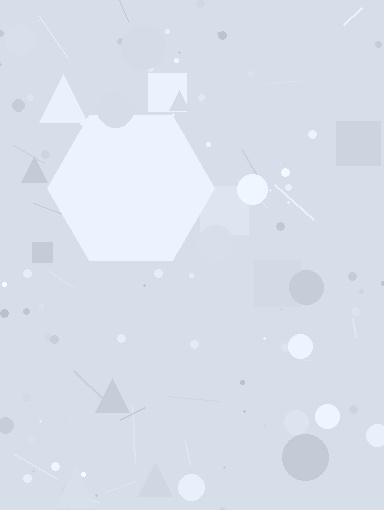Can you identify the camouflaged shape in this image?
The camouflaged shape is a hexagon.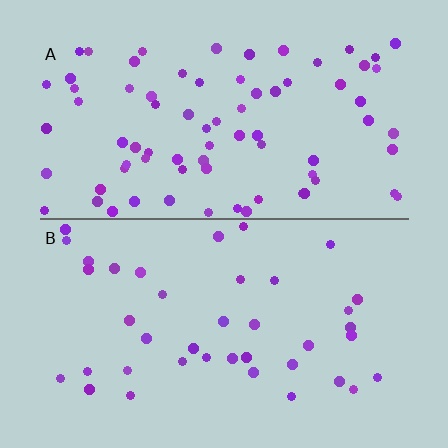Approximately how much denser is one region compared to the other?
Approximately 2.0× — region A over region B.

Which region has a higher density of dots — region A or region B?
A (the top).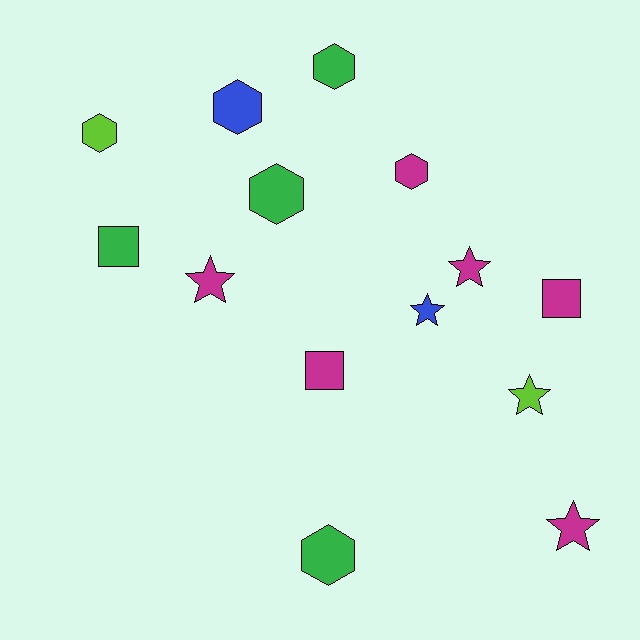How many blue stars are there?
There is 1 blue star.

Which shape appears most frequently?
Hexagon, with 6 objects.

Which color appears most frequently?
Magenta, with 6 objects.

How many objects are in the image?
There are 14 objects.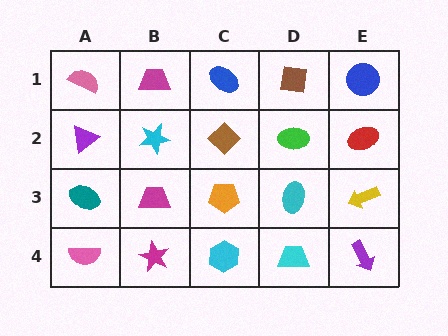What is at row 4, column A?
A pink semicircle.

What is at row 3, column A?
A teal ellipse.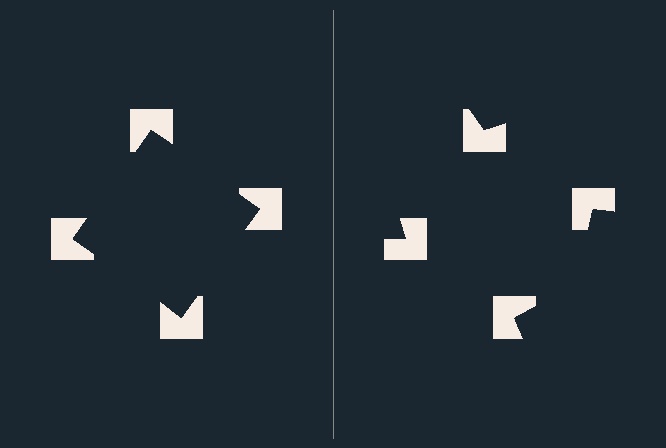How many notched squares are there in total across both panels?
8 — 4 on each side.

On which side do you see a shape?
An illusory square appears on the left side. On the right side the wedge cuts are rotated, so no coherent shape forms.